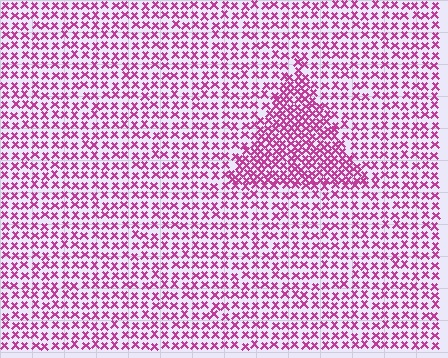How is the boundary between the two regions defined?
The boundary is defined by a change in element density (approximately 1.8x ratio). All elements are the same color, size, and shape.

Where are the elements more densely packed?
The elements are more densely packed inside the triangle boundary.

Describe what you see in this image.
The image contains small magenta elements arranged at two different densities. A triangle-shaped region is visible where the elements are more densely packed than the surrounding area.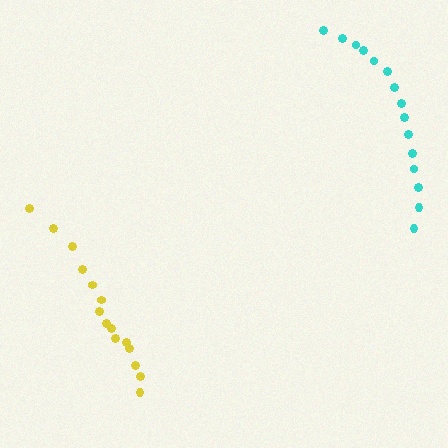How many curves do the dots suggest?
There are 2 distinct paths.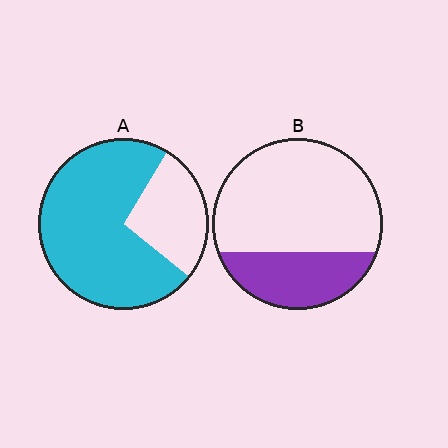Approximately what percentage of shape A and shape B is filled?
A is approximately 75% and B is approximately 30%.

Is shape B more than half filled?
No.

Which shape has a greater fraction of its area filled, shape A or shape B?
Shape A.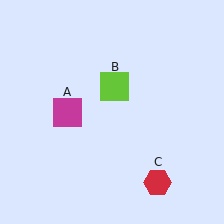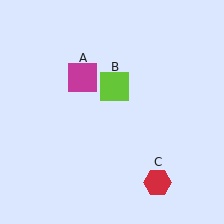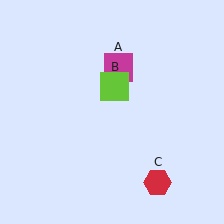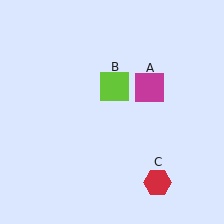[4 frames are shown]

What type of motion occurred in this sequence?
The magenta square (object A) rotated clockwise around the center of the scene.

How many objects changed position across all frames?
1 object changed position: magenta square (object A).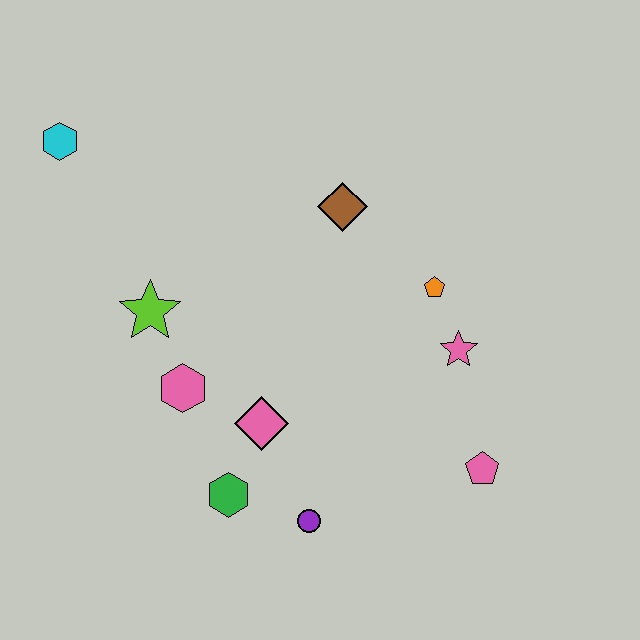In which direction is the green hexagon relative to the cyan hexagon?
The green hexagon is below the cyan hexagon.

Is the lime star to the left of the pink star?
Yes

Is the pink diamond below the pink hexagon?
Yes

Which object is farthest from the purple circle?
The cyan hexagon is farthest from the purple circle.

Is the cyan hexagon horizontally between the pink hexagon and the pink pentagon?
No